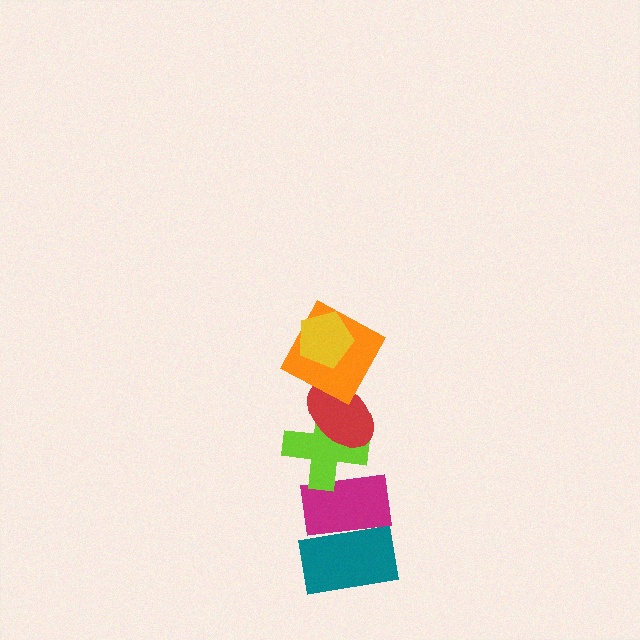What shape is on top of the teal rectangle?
The magenta rectangle is on top of the teal rectangle.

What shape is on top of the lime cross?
The red ellipse is on top of the lime cross.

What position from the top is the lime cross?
The lime cross is 4th from the top.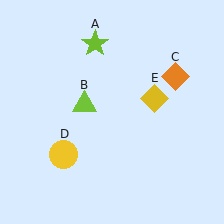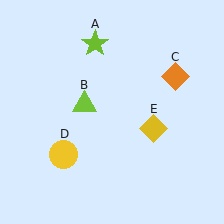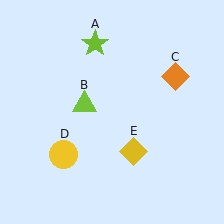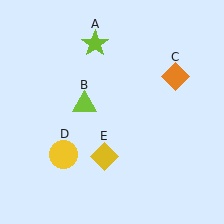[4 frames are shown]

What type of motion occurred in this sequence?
The yellow diamond (object E) rotated clockwise around the center of the scene.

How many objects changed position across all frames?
1 object changed position: yellow diamond (object E).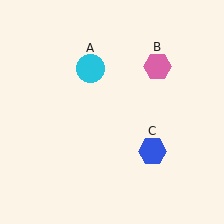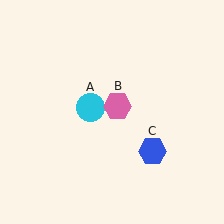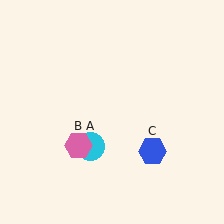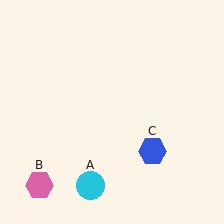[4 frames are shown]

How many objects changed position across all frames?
2 objects changed position: cyan circle (object A), pink hexagon (object B).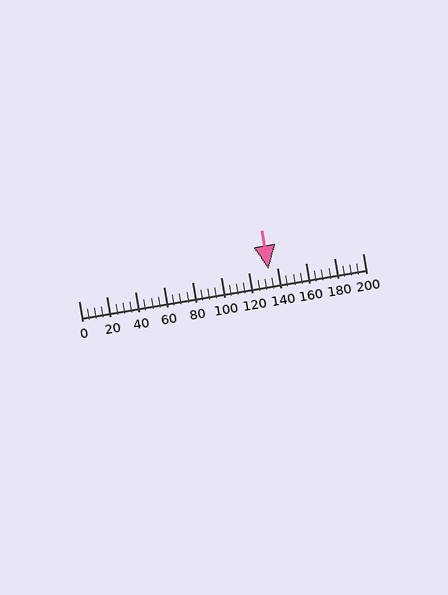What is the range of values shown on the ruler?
The ruler shows values from 0 to 200.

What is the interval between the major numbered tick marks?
The major tick marks are spaced 20 units apart.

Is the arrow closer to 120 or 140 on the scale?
The arrow is closer to 140.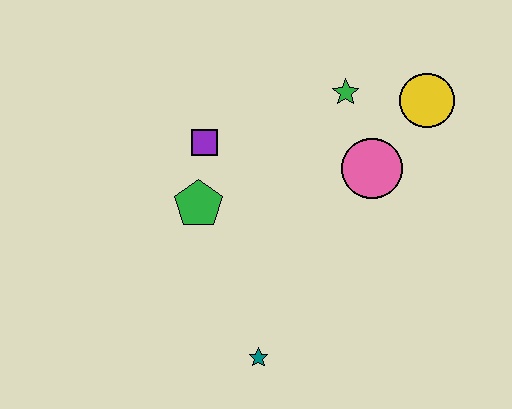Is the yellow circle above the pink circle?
Yes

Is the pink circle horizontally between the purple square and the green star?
No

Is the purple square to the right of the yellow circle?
No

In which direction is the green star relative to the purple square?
The green star is to the right of the purple square.